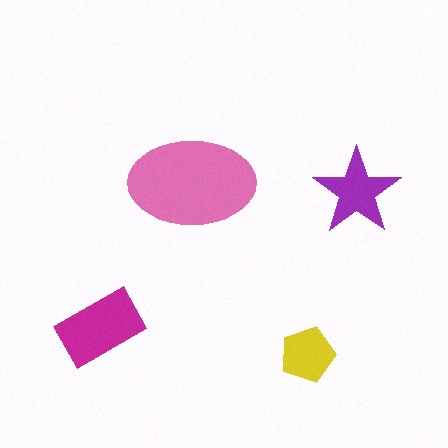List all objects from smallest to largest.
The yellow pentagon, the purple star, the magenta rectangle, the pink ellipse.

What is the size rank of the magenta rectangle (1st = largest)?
2nd.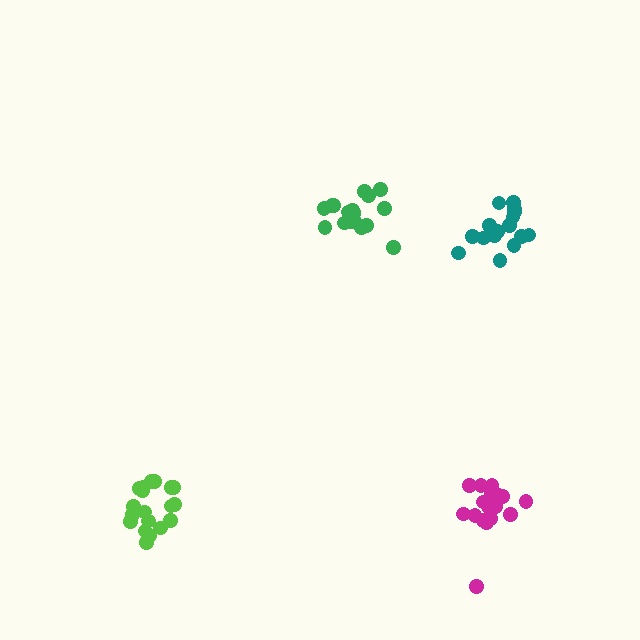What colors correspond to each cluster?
The clusters are colored: magenta, lime, green, teal.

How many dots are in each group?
Group 1: 19 dots, Group 2: 19 dots, Group 3: 19 dots, Group 4: 16 dots (73 total).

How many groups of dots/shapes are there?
There are 4 groups.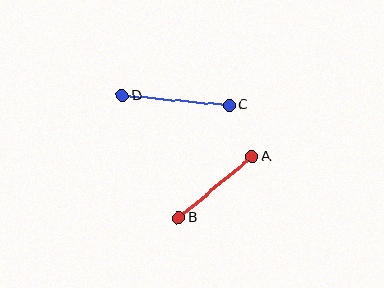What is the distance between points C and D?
The distance is approximately 107 pixels.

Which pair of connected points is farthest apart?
Points C and D are farthest apart.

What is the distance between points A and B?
The distance is approximately 95 pixels.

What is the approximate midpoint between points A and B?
The midpoint is at approximately (216, 187) pixels.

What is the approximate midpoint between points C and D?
The midpoint is at approximately (176, 100) pixels.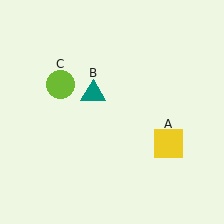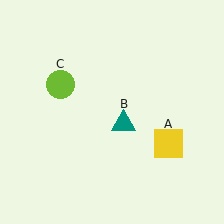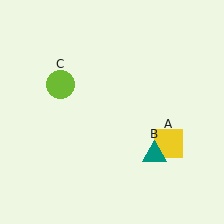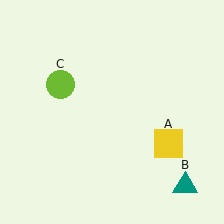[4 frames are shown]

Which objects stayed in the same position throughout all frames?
Yellow square (object A) and lime circle (object C) remained stationary.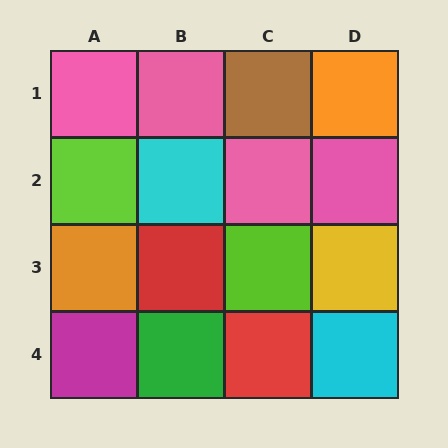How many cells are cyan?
2 cells are cyan.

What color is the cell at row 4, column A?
Magenta.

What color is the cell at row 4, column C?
Red.